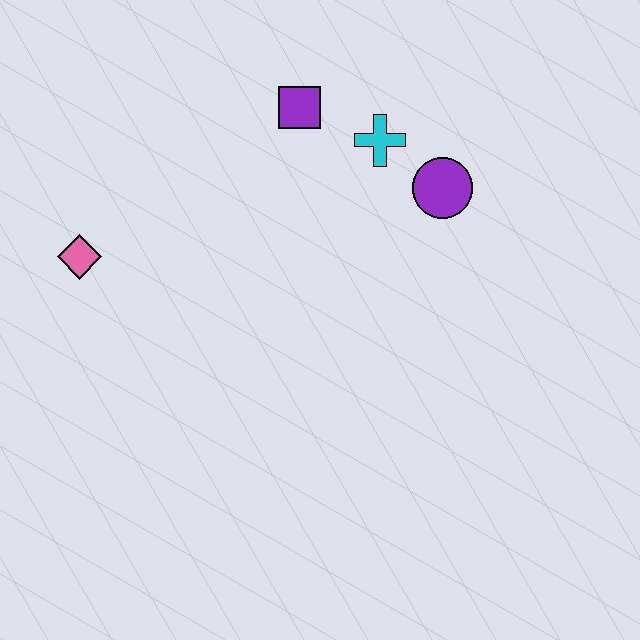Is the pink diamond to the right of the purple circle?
No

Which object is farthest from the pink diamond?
The purple circle is farthest from the pink diamond.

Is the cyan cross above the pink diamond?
Yes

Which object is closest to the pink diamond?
The purple square is closest to the pink diamond.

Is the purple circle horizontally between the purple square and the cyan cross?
No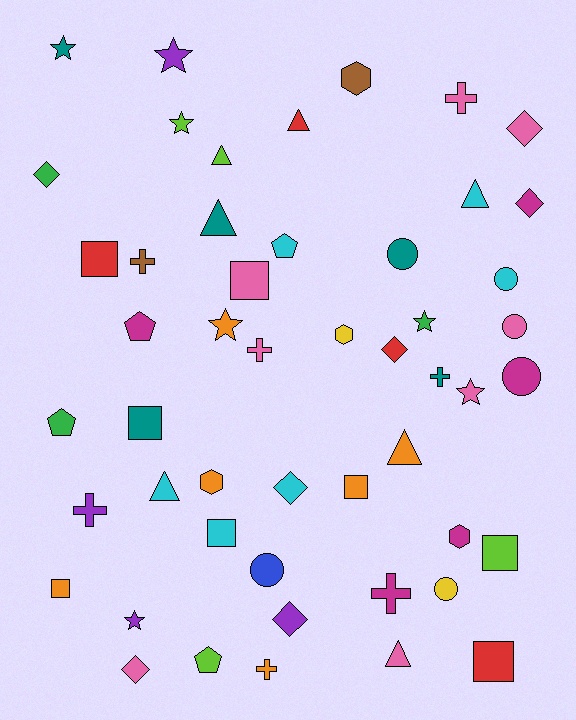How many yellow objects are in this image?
There are 2 yellow objects.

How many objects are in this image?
There are 50 objects.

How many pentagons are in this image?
There are 4 pentagons.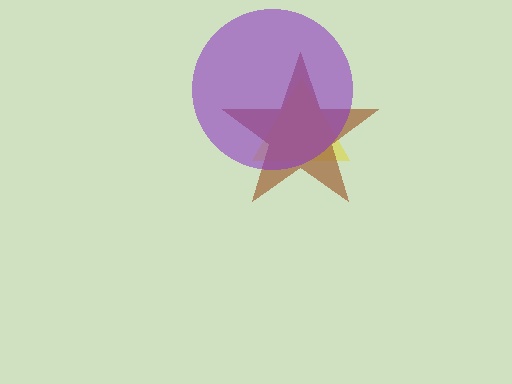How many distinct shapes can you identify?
There are 3 distinct shapes: a yellow triangle, a brown star, a purple circle.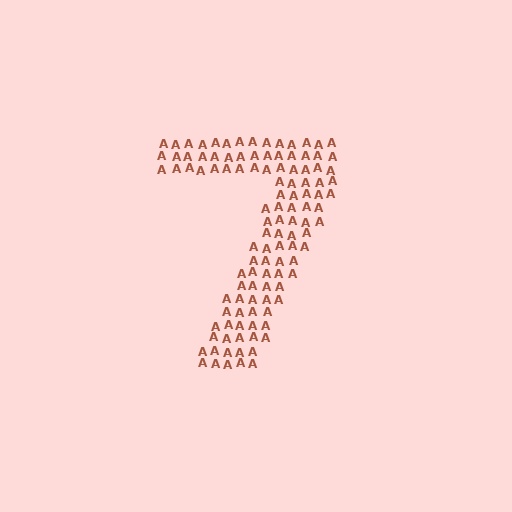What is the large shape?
The large shape is the digit 7.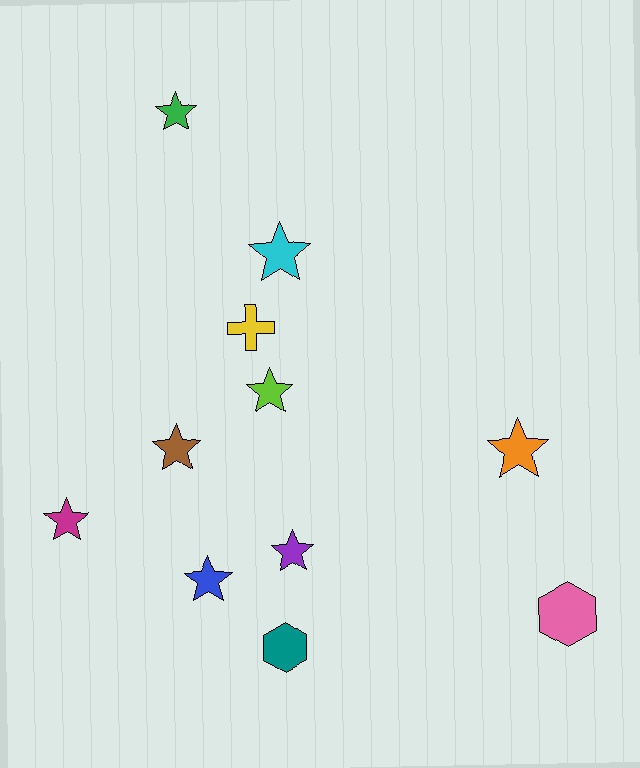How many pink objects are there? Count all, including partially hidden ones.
There is 1 pink object.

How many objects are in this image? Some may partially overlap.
There are 11 objects.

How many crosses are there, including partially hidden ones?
There is 1 cross.